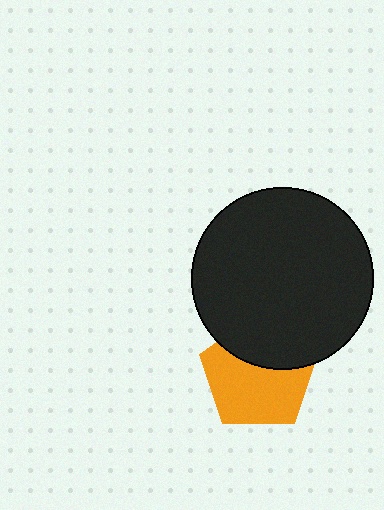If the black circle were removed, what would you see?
You would see the complete orange pentagon.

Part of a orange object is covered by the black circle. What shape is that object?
It is a pentagon.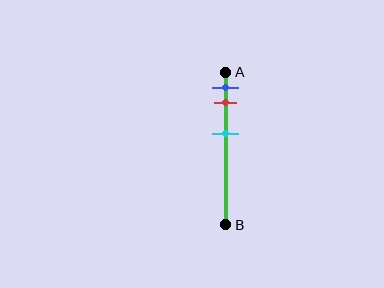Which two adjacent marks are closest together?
The blue and red marks are the closest adjacent pair.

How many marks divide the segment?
There are 3 marks dividing the segment.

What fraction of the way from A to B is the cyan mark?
The cyan mark is approximately 40% (0.4) of the way from A to B.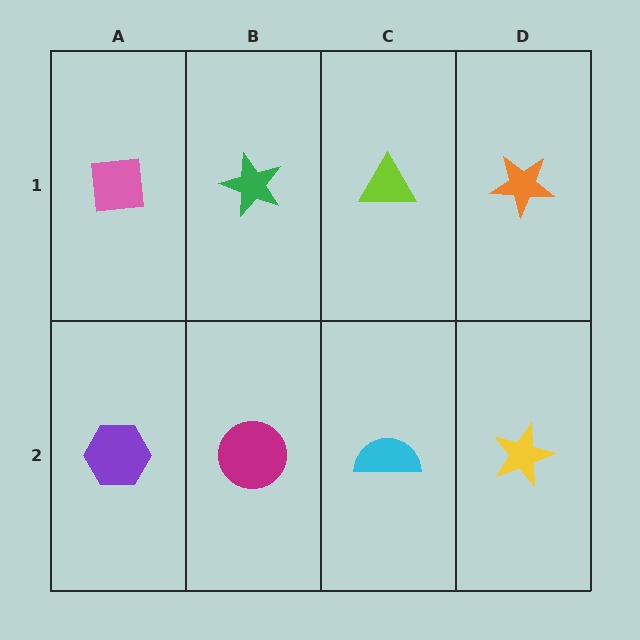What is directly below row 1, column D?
A yellow star.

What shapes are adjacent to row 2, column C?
A lime triangle (row 1, column C), a magenta circle (row 2, column B), a yellow star (row 2, column D).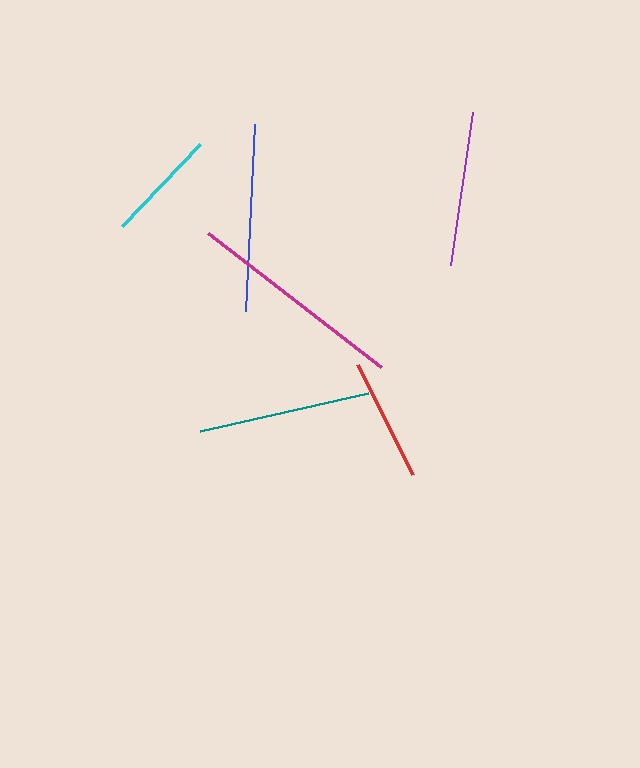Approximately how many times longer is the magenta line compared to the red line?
The magenta line is approximately 1.8 times the length of the red line.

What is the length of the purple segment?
The purple segment is approximately 155 pixels long.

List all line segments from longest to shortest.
From longest to shortest: magenta, blue, teal, purple, red, cyan.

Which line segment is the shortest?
The cyan line is the shortest at approximately 113 pixels.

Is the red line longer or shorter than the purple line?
The purple line is longer than the red line.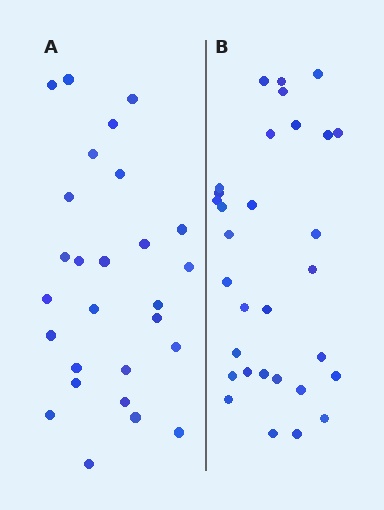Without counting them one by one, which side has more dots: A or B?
Region B (the right region) has more dots.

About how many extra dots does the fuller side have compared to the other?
Region B has about 4 more dots than region A.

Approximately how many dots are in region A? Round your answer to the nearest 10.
About 30 dots. (The exact count is 27, which rounds to 30.)